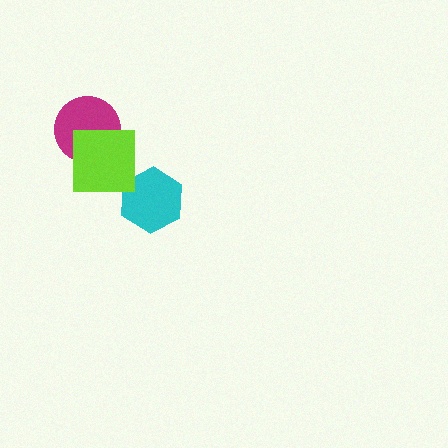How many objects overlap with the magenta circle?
1 object overlaps with the magenta circle.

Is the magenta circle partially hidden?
Yes, it is partially covered by another shape.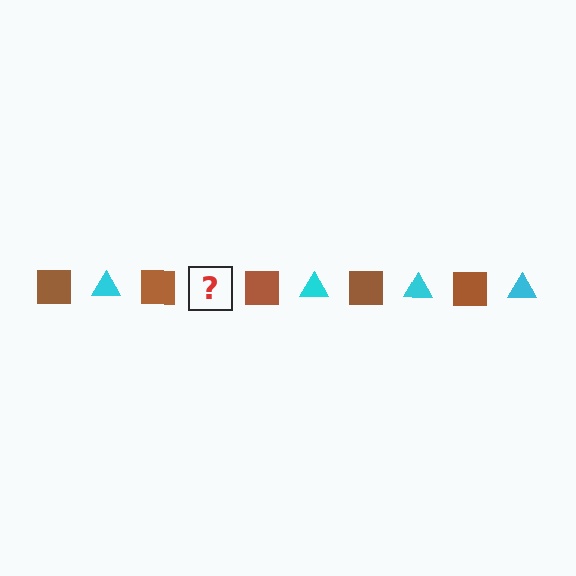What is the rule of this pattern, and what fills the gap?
The rule is that the pattern alternates between brown square and cyan triangle. The gap should be filled with a cyan triangle.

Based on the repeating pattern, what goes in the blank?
The blank should be a cyan triangle.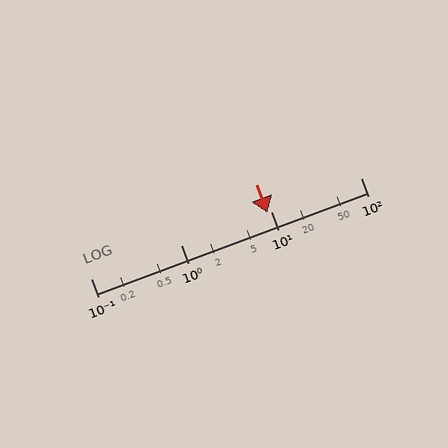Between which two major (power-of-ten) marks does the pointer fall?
The pointer is between 1 and 10.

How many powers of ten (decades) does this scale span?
The scale spans 3 decades, from 0.1 to 100.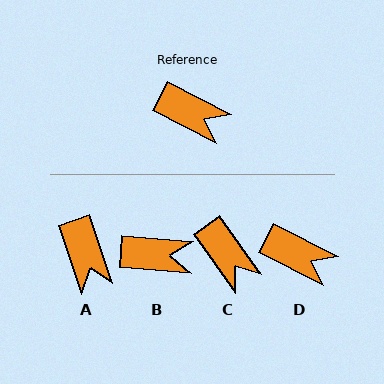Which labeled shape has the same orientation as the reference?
D.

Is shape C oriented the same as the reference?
No, it is off by about 28 degrees.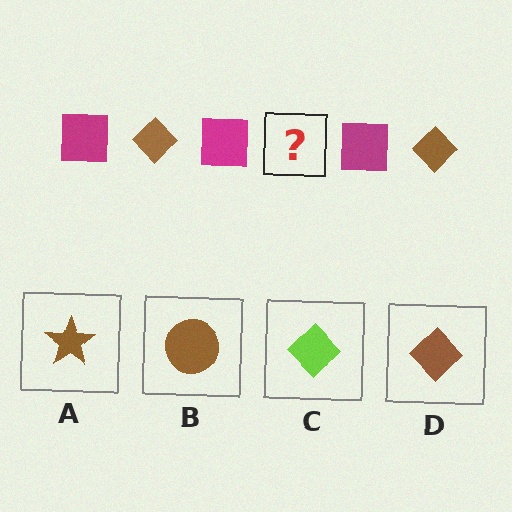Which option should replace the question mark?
Option D.